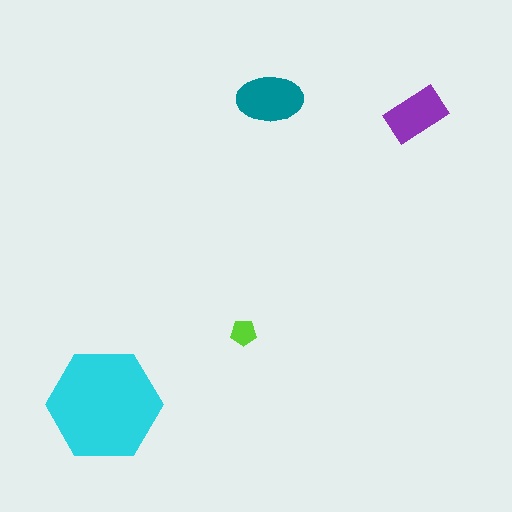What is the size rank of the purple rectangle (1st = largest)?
3rd.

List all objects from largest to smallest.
The cyan hexagon, the teal ellipse, the purple rectangle, the lime pentagon.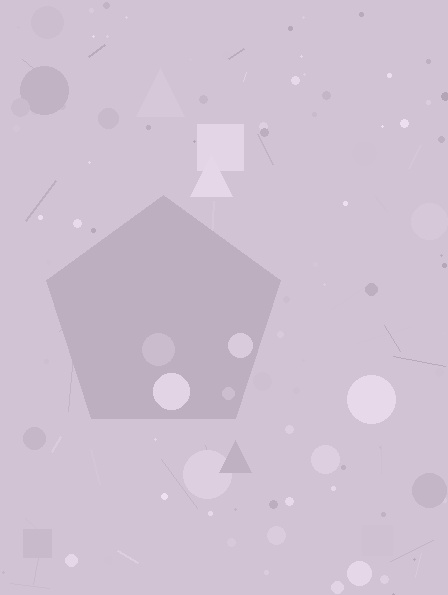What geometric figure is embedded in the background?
A pentagon is embedded in the background.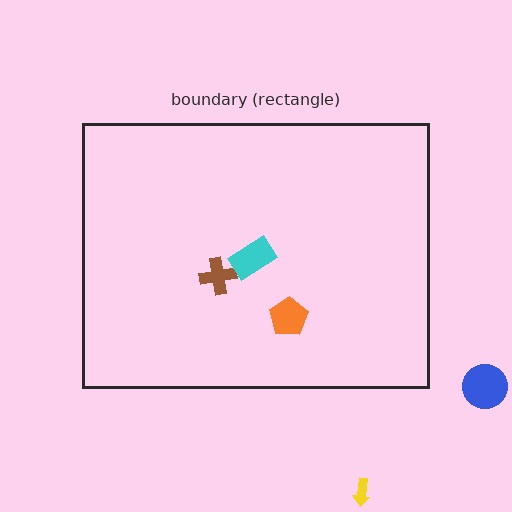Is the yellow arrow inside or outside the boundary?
Outside.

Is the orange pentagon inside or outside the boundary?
Inside.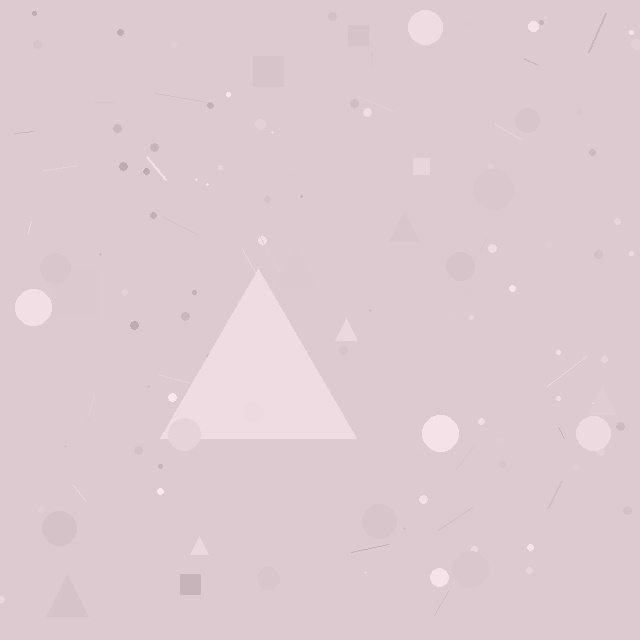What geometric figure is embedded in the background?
A triangle is embedded in the background.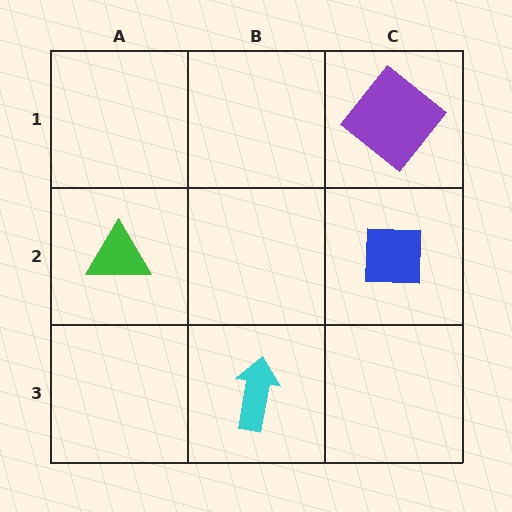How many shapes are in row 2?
2 shapes.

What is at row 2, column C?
A blue square.